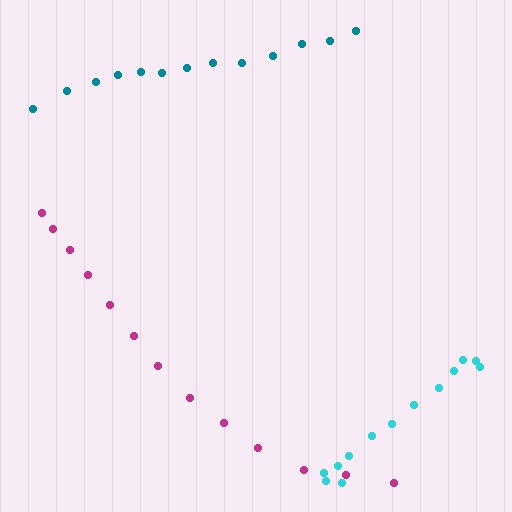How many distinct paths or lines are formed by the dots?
There are 3 distinct paths.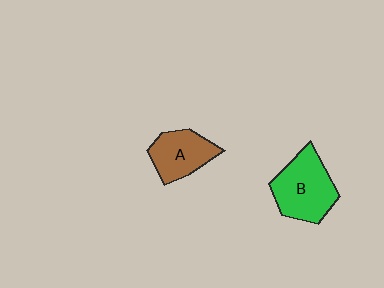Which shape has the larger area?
Shape B (green).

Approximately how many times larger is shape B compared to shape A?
Approximately 1.4 times.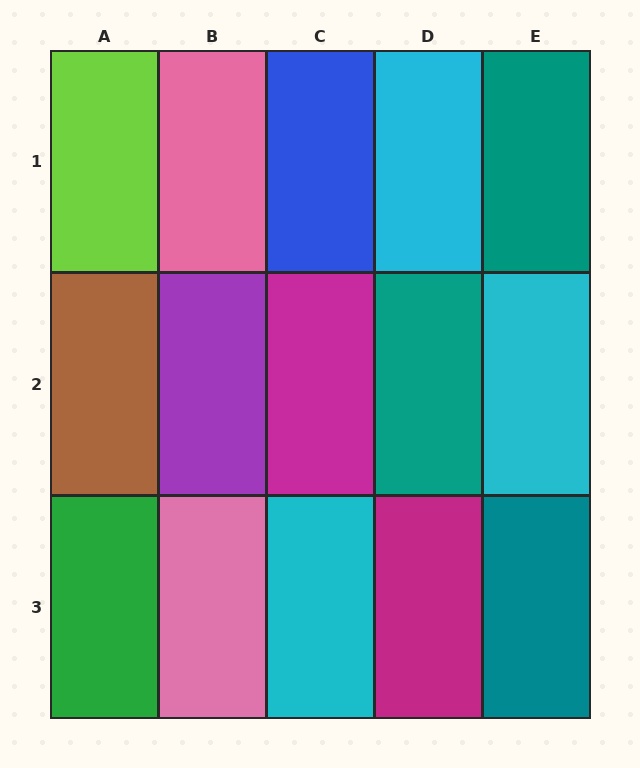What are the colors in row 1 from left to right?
Lime, pink, blue, cyan, teal.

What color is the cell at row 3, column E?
Teal.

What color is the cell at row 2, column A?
Brown.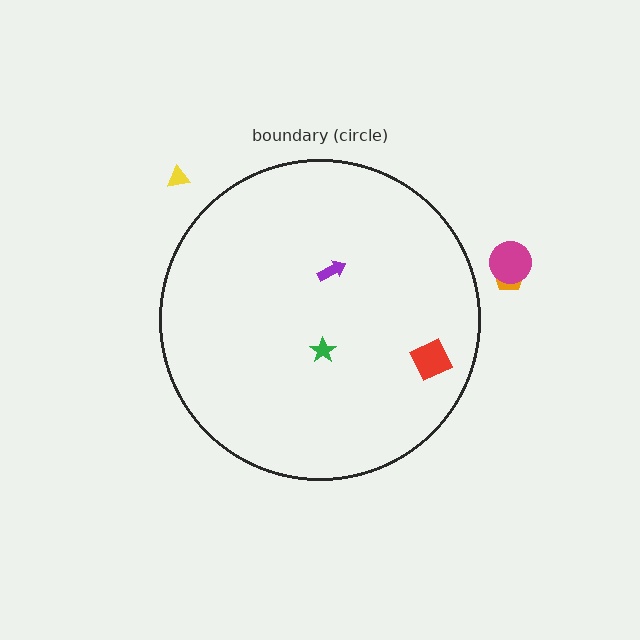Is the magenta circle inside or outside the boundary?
Outside.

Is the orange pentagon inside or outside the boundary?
Outside.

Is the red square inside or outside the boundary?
Inside.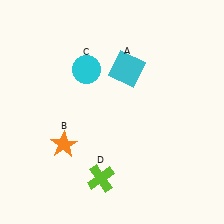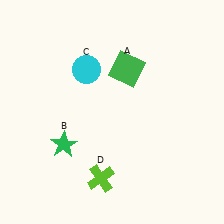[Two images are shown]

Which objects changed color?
A changed from cyan to green. B changed from orange to green.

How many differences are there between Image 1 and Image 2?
There are 2 differences between the two images.